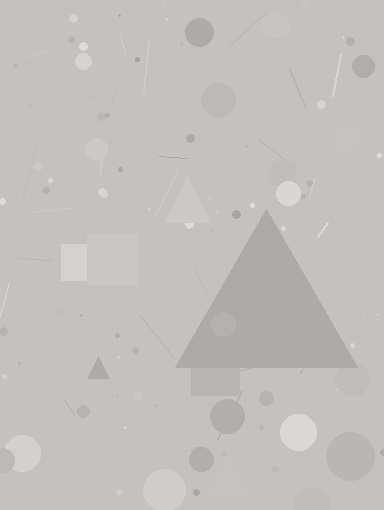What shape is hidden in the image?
A triangle is hidden in the image.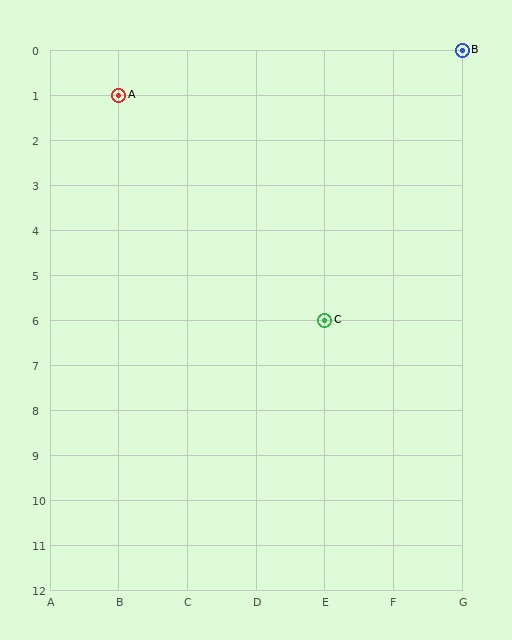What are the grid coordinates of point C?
Point C is at grid coordinates (E, 6).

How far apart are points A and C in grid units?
Points A and C are 3 columns and 5 rows apart (about 5.8 grid units diagonally).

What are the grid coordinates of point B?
Point B is at grid coordinates (G, 0).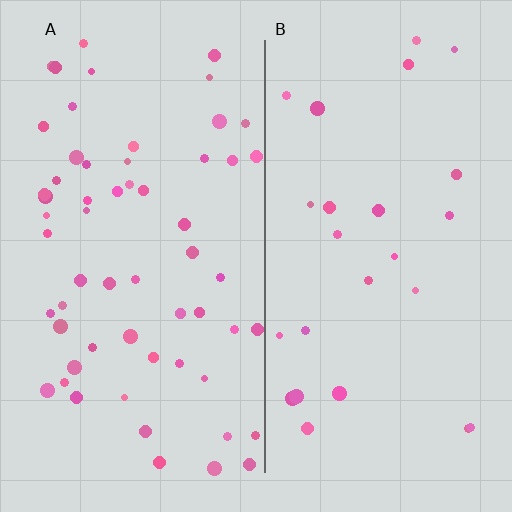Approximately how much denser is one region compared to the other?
Approximately 2.3× — region A over region B.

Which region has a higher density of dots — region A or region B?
A (the left).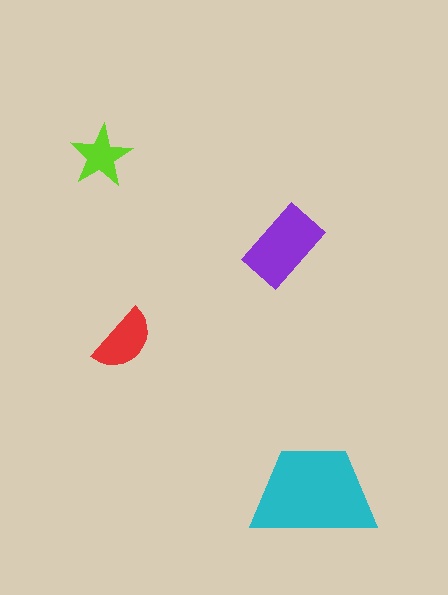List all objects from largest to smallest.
The cyan trapezoid, the purple rectangle, the red semicircle, the lime star.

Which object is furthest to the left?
The lime star is leftmost.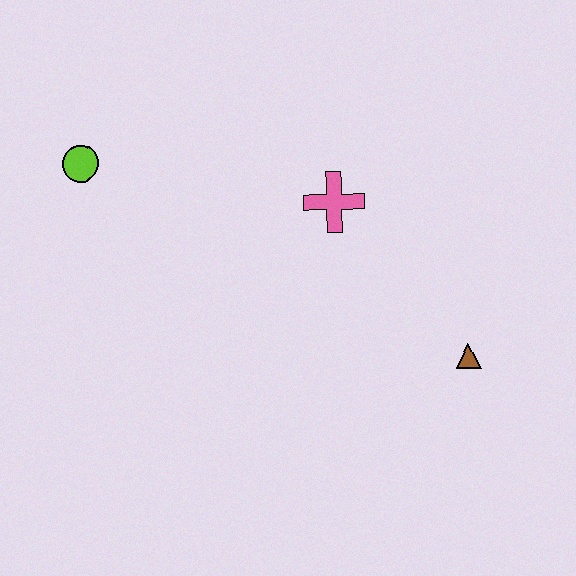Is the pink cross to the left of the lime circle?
No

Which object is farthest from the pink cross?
The lime circle is farthest from the pink cross.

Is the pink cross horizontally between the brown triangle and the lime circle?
Yes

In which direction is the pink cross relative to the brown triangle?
The pink cross is above the brown triangle.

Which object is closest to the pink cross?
The brown triangle is closest to the pink cross.